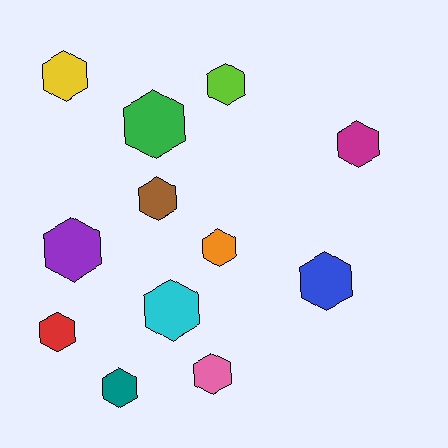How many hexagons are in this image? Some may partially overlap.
There are 12 hexagons.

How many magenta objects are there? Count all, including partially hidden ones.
There is 1 magenta object.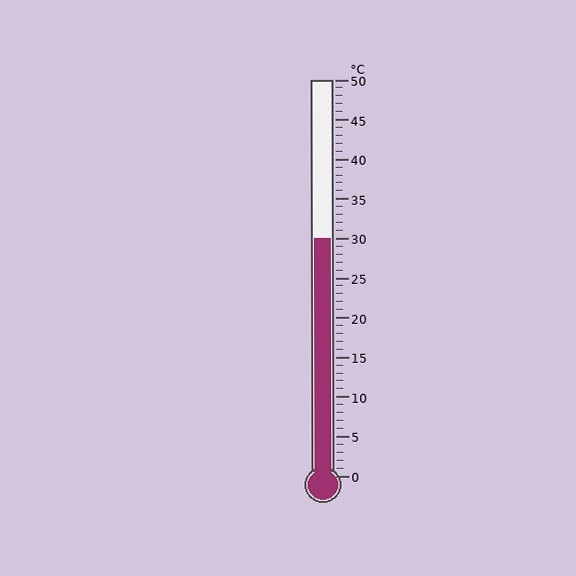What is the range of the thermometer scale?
The thermometer scale ranges from 0°C to 50°C.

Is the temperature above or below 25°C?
The temperature is above 25°C.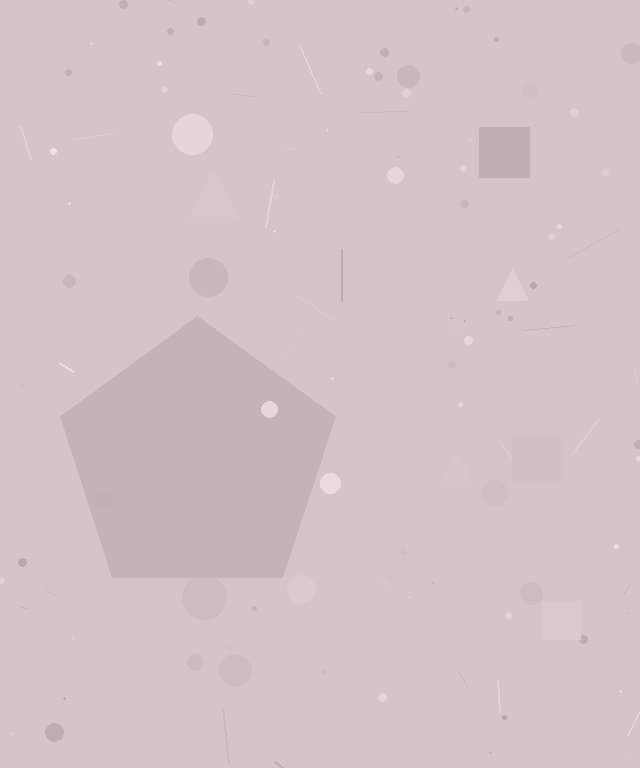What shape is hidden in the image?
A pentagon is hidden in the image.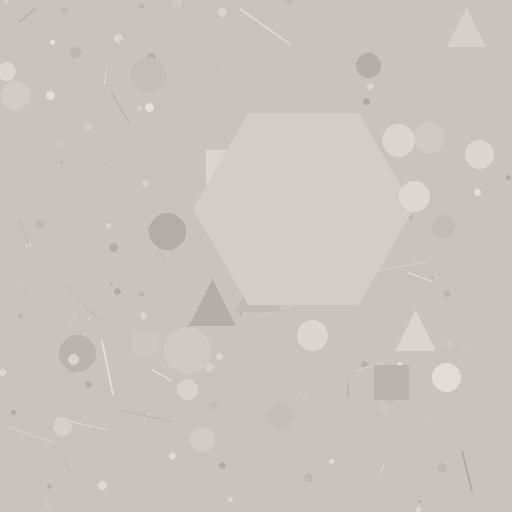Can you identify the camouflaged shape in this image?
The camouflaged shape is a hexagon.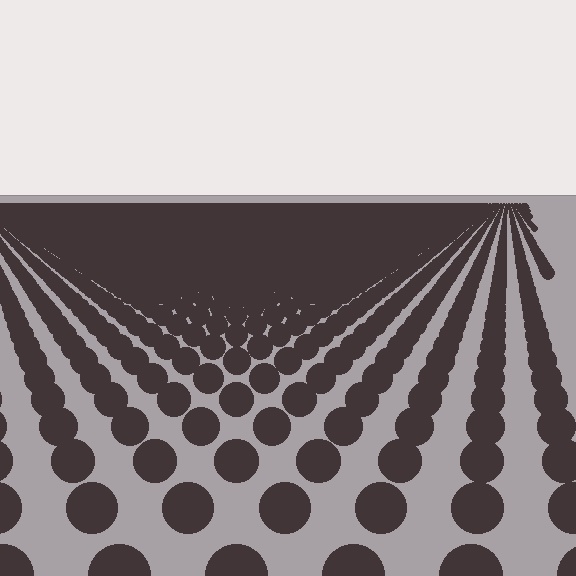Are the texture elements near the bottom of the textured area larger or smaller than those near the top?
Larger. Near the bottom, elements are closer to the viewer and appear at a bigger on-screen size.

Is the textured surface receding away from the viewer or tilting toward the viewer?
The surface is receding away from the viewer. Texture elements get smaller and denser toward the top.